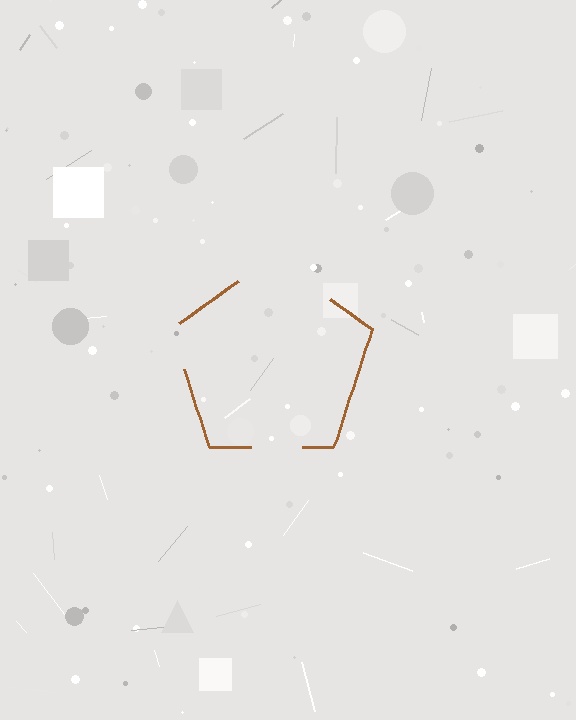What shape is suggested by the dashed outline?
The dashed outline suggests a pentagon.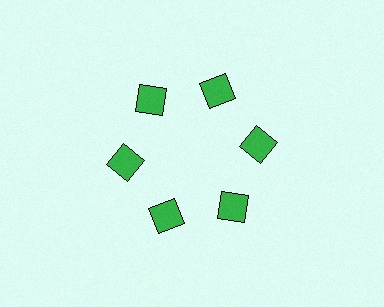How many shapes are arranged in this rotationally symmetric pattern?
There are 6 shapes, arranged in 6 groups of 1.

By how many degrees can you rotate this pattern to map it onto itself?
The pattern maps onto itself every 60 degrees of rotation.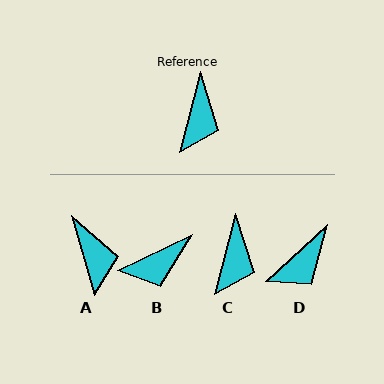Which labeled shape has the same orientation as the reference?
C.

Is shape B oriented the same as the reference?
No, it is off by about 49 degrees.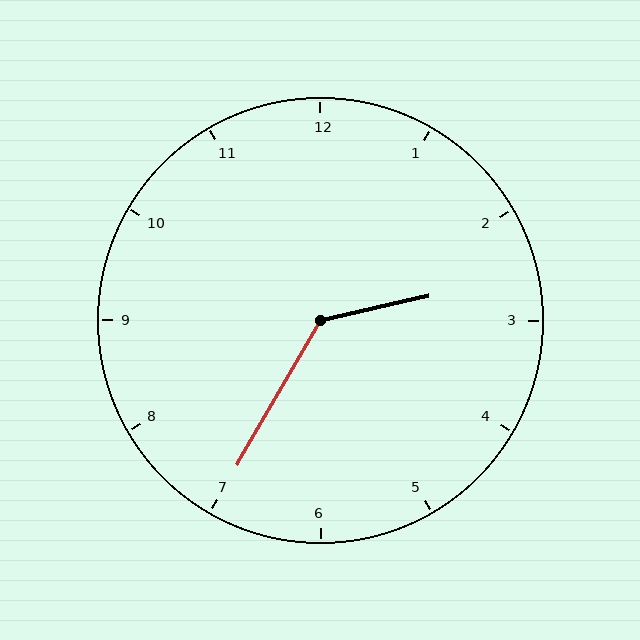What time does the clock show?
2:35.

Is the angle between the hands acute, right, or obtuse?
It is obtuse.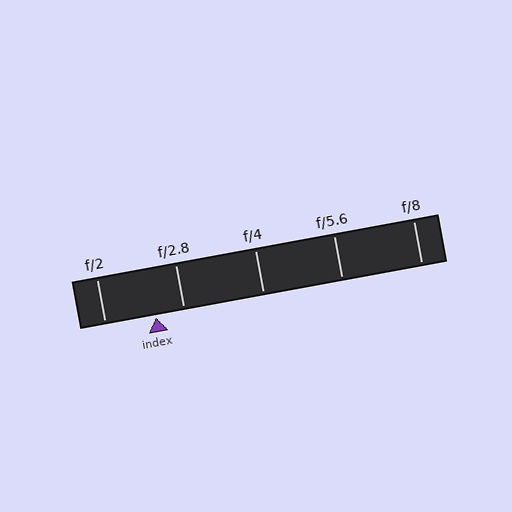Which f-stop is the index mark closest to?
The index mark is closest to f/2.8.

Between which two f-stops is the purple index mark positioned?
The index mark is between f/2 and f/2.8.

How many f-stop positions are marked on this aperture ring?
There are 5 f-stop positions marked.